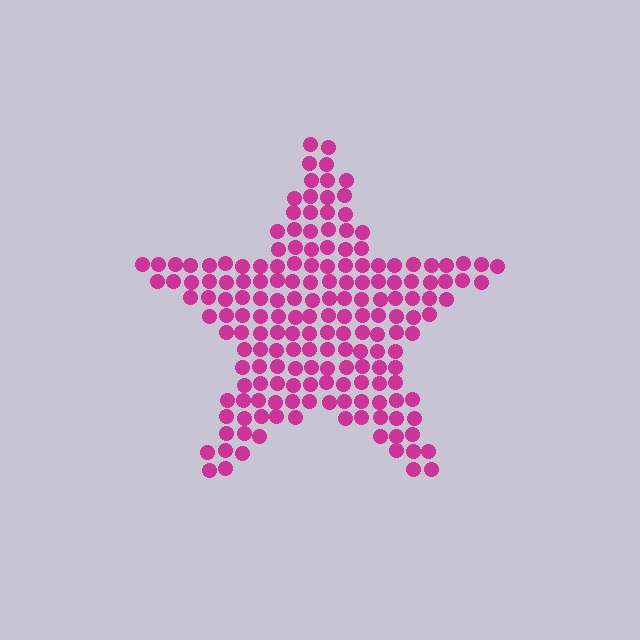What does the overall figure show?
The overall figure shows a star.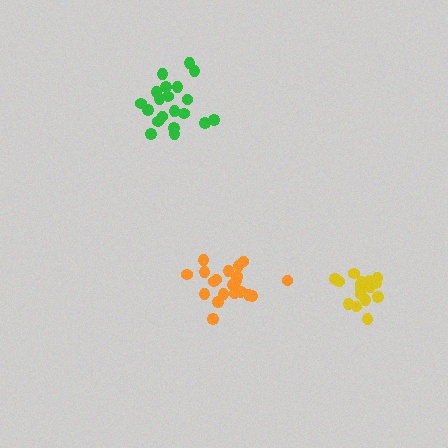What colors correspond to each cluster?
The clusters are colored: green, orange, yellow.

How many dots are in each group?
Group 1: 20 dots, Group 2: 20 dots, Group 3: 18 dots (58 total).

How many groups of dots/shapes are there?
There are 3 groups.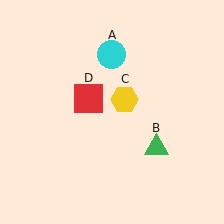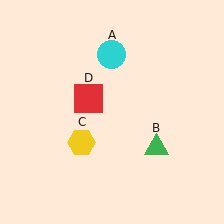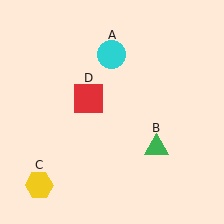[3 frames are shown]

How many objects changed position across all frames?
1 object changed position: yellow hexagon (object C).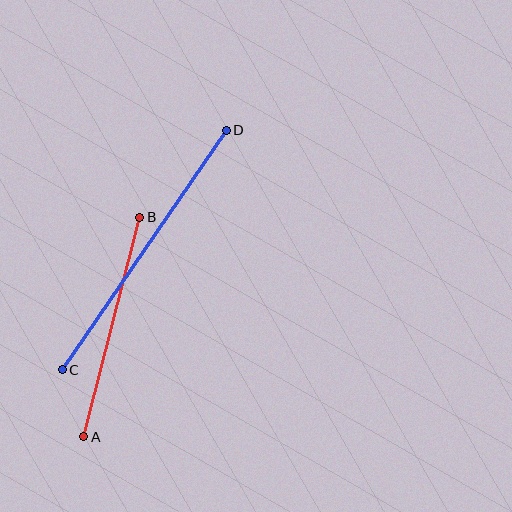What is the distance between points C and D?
The distance is approximately 290 pixels.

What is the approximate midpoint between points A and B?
The midpoint is at approximately (112, 327) pixels.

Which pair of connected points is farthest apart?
Points C and D are farthest apart.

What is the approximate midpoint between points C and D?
The midpoint is at approximately (144, 250) pixels.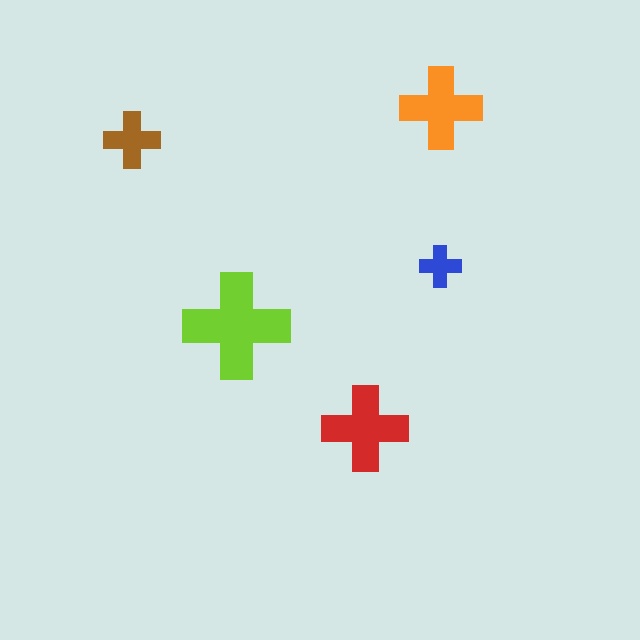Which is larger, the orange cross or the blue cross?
The orange one.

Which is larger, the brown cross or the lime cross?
The lime one.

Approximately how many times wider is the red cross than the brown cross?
About 1.5 times wider.